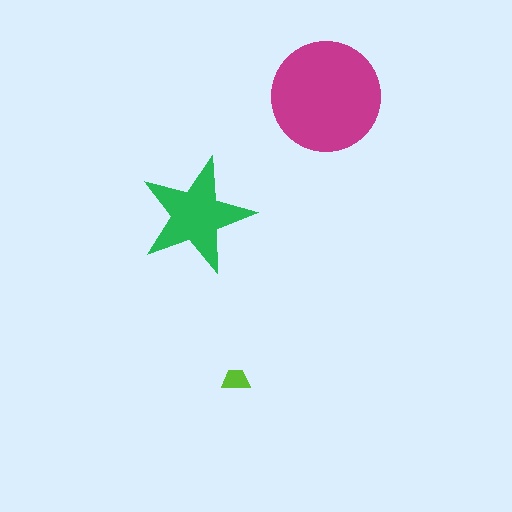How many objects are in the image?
There are 3 objects in the image.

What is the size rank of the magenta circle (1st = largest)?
1st.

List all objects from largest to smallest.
The magenta circle, the green star, the lime trapezoid.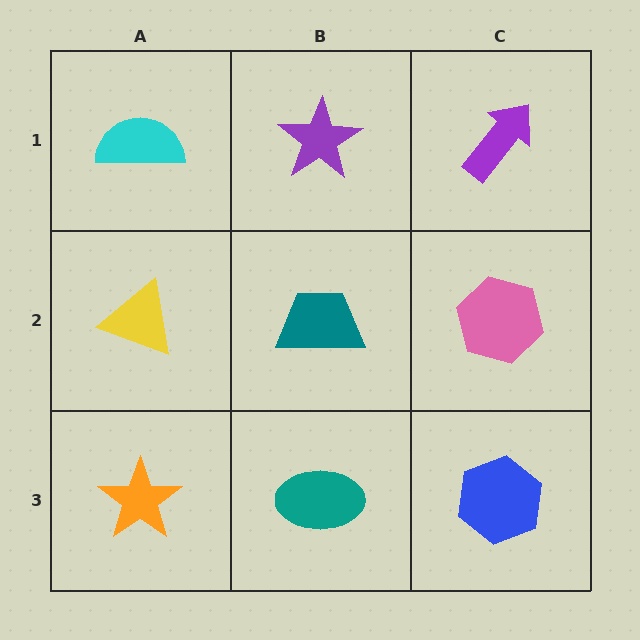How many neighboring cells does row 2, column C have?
3.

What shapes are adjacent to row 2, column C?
A purple arrow (row 1, column C), a blue hexagon (row 3, column C), a teal trapezoid (row 2, column B).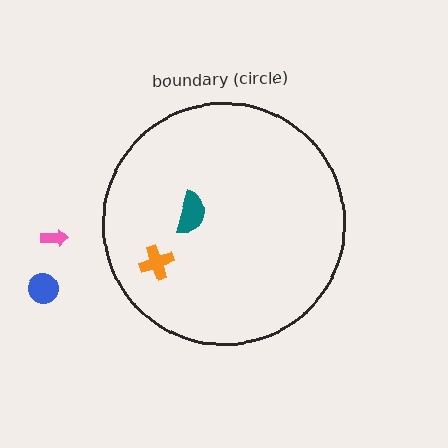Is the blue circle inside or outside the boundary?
Outside.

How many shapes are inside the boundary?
2 inside, 2 outside.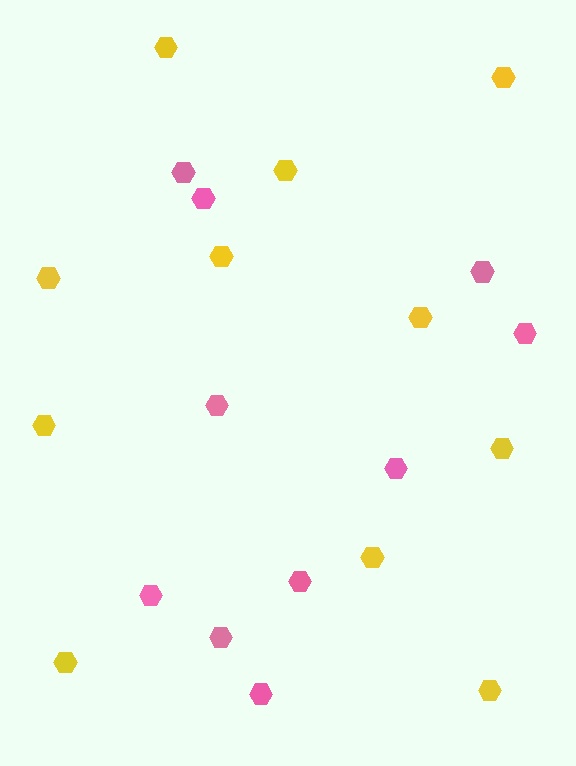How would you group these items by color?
There are 2 groups: one group of yellow hexagons (11) and one group of pink hexagons (10).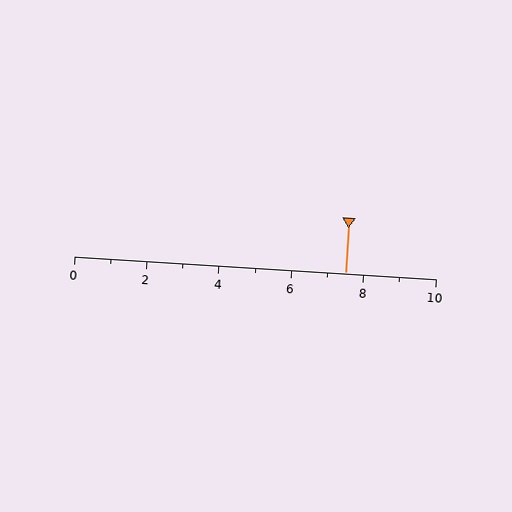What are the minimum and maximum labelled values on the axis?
The axis runs from 0 to 10.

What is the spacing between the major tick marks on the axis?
The major ticks are spaced 2 apart.